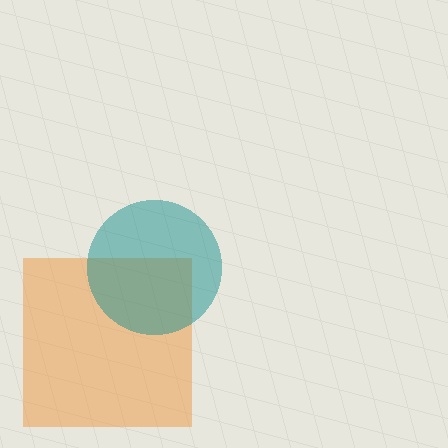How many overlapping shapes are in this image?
There are 2 overlapping shapes in the image.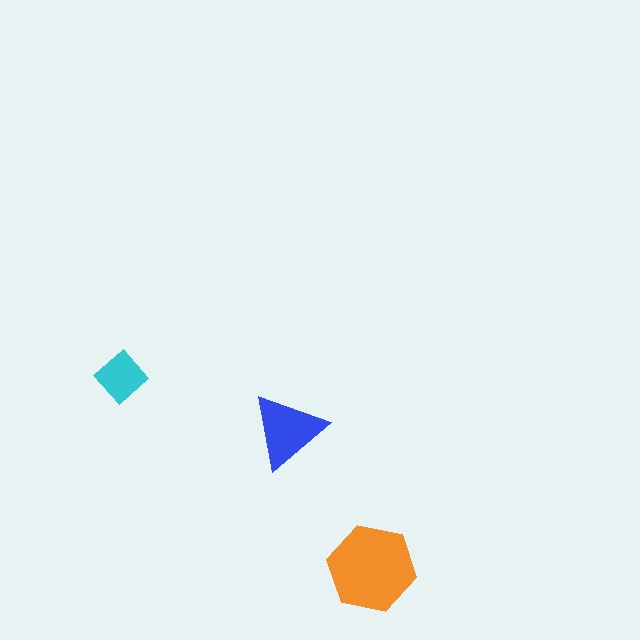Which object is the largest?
The orange hexagon.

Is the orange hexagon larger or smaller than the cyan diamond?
Larger.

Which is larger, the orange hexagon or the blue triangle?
The orange hexagon.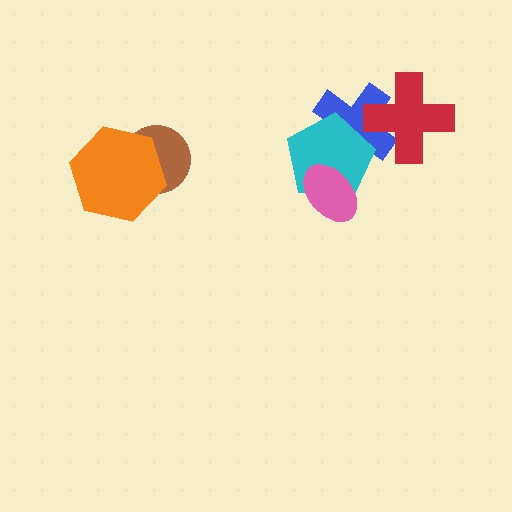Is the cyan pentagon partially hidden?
Yes, it is partially covered by another shape.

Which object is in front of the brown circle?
The orange hexagon is in front of the brown circle.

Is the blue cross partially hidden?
Yes, it is partially covered by another shape.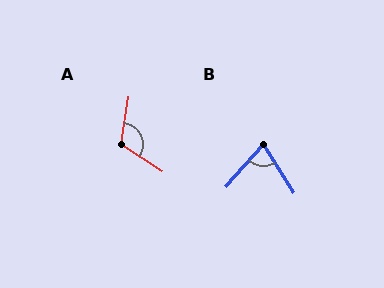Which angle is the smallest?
B, at approximately 73 degrees.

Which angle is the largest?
A, at approximately 114 degrees.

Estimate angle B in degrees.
Approximately 73 degrees.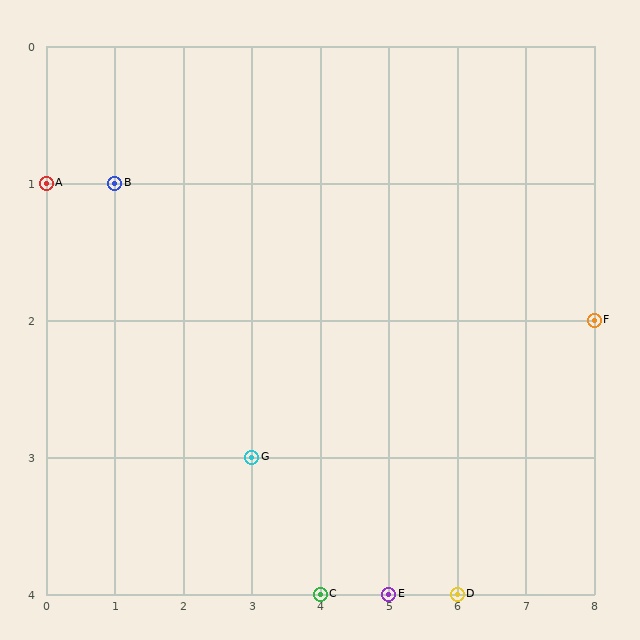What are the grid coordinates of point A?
Point A is at grid coordinates (0, 1).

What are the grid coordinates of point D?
Point D is at grid coordinates (6, 4).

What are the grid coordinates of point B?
Point B is at grid coordinates (1, 1).